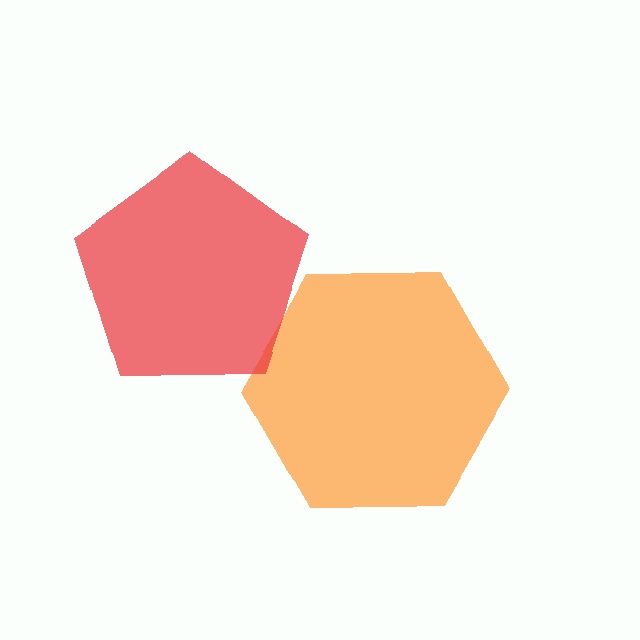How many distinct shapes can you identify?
There are 2 distinct shapes: an orange hexagon, a red pentagon.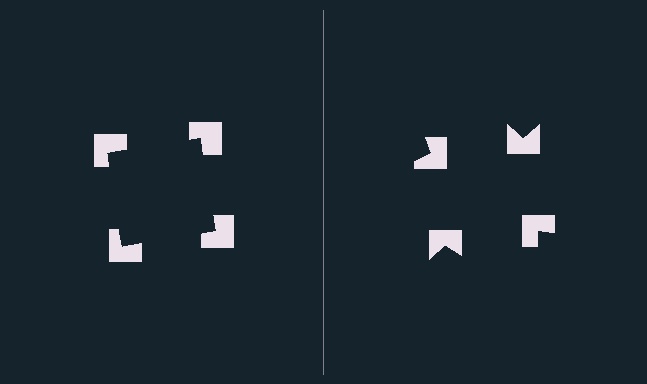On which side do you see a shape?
An illusory square appears on the left side. On the right side the wedge cuts are rotated, so no coherent shape forms.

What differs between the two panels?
The notched squares are positioned identically on both sides; only the wedge orientations differ. On the left they align to a square; on the right they are misaligned.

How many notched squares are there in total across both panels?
8 — 4 on each side.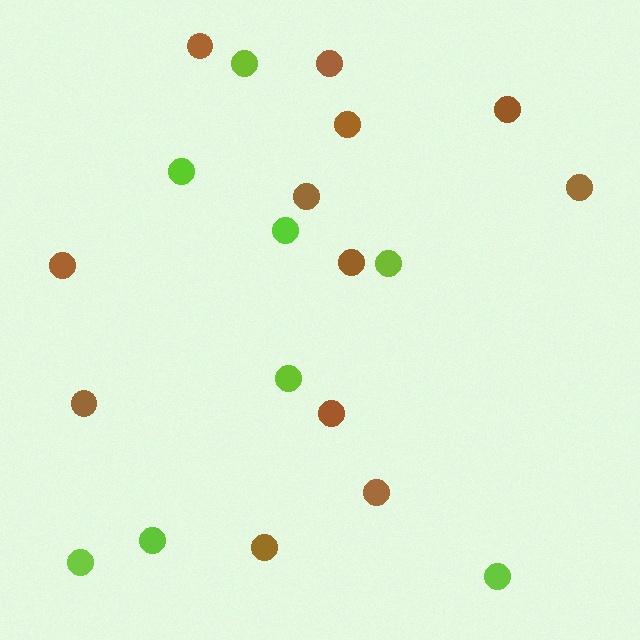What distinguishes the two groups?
There are 2 groups: one group of brown circles (12) and one group of lime circles (8).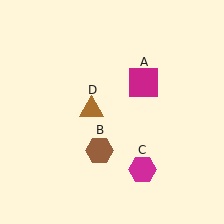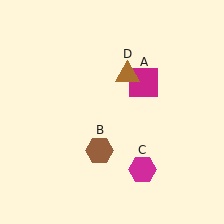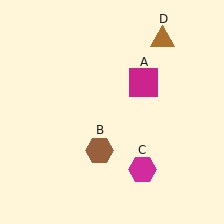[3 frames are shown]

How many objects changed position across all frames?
1 object changed position: brown triangle (object D).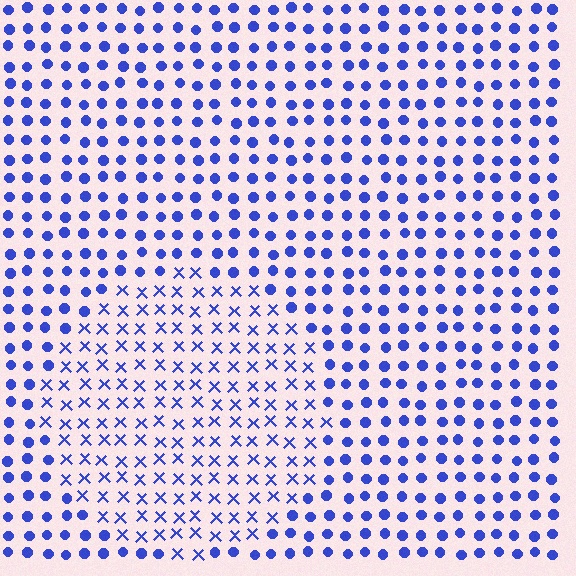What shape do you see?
I see a circle.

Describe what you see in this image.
The image is filled with small blue elements arranged in a uniform grid. A circle-shaped region contains X marks, while the surrounding area contains circles. The boundary is defined purely by the change in element shape.